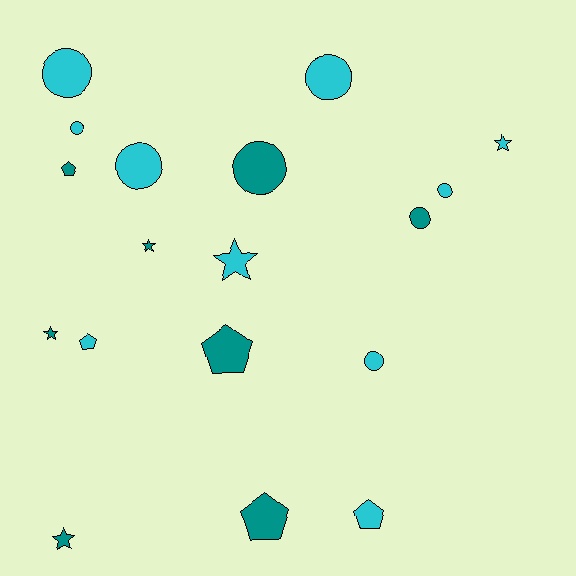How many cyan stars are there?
There are 2 cyan stars.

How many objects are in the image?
There are 18 objects.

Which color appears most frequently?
Cyan, with 10 objects.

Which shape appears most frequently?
Circle, with 8 objects.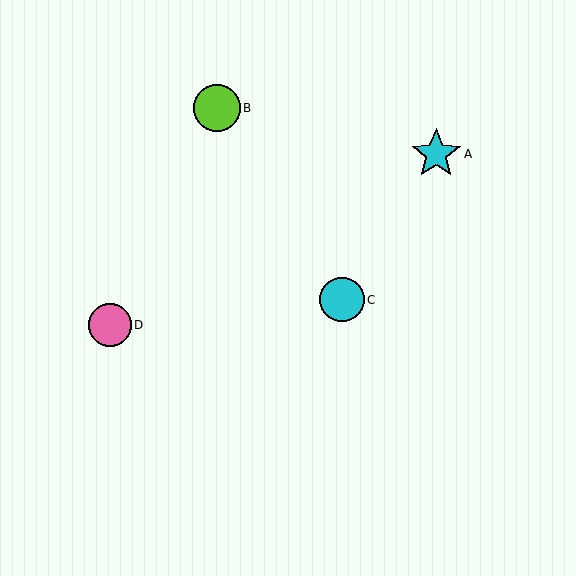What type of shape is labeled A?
Shape A is a cyan star.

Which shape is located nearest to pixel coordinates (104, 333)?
The pink circle (labeled D) at (110, 325) is nearest to that location.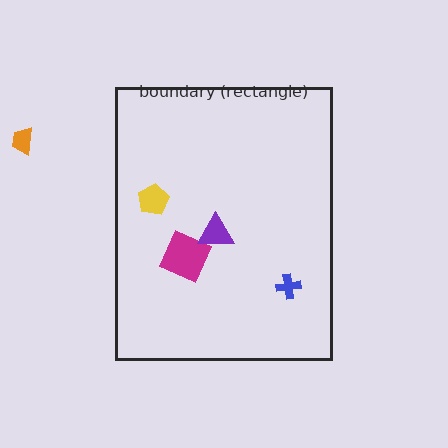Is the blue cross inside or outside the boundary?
Inside.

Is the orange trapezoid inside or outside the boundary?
Outside.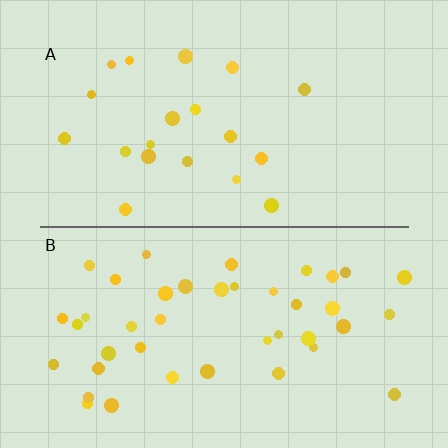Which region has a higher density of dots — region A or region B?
B (the bottom).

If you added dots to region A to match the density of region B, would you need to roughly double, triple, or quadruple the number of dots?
Approximately double.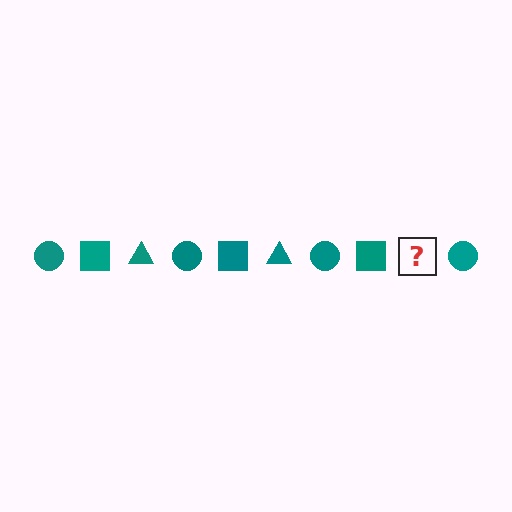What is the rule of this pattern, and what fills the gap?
The rule is that the pattern cycles through circle, square, triangle shapes in teal. The gap should be filled with a teal triangle.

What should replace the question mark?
The question mark should be replaced with a teal triangle.